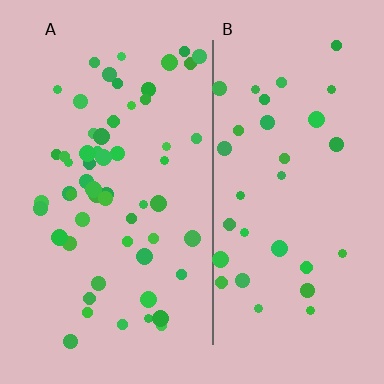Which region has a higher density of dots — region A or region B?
A (the left).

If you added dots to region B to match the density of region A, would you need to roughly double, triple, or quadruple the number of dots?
Approximately double.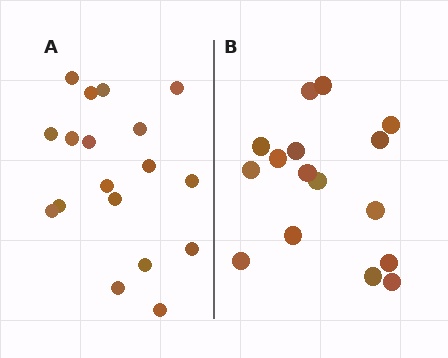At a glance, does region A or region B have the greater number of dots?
Region A (the left region) has more dots.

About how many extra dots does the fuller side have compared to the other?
Region A has just a few more — roughly 2 or 3 more dots than region B.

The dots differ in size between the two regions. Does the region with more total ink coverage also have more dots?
No. Region B has more total ink coverage because its dots are larger, but region A actually contains more individual dots. Total area can be misleading — the number of items is what matters here.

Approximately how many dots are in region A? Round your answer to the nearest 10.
About 20 dots. (The exact count is 18, which rounds to 20.)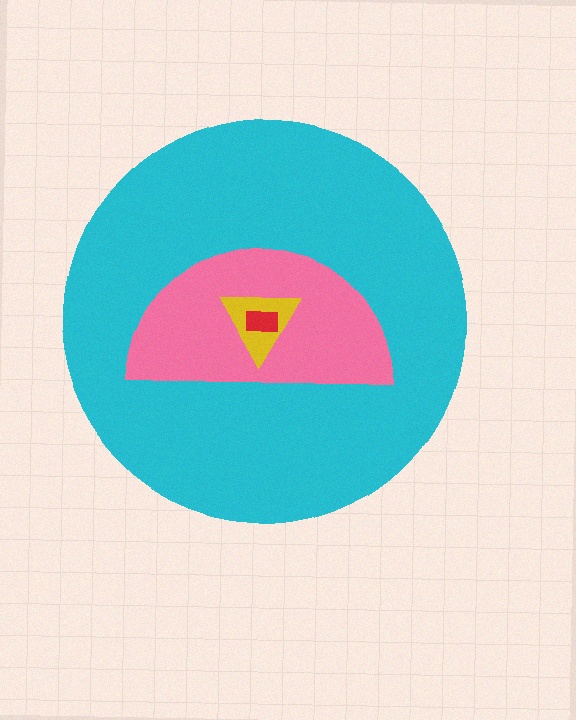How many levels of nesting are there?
4.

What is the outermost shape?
The cyan circle.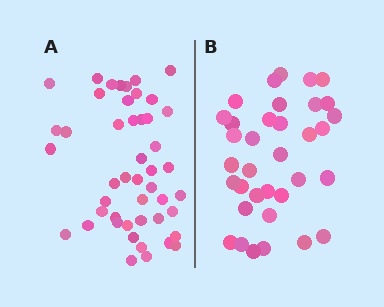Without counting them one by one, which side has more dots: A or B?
Region A (the left region) has more dots.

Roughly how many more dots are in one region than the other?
Region A has roughly 12 or so more dots than region B.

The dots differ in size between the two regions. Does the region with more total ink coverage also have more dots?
No. Region B has more total ink coverage because its dots are larger, but region A actually contains more individual dots. Total area can be misleading — the number of items is what matters here.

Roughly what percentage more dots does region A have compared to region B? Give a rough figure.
About 35% more.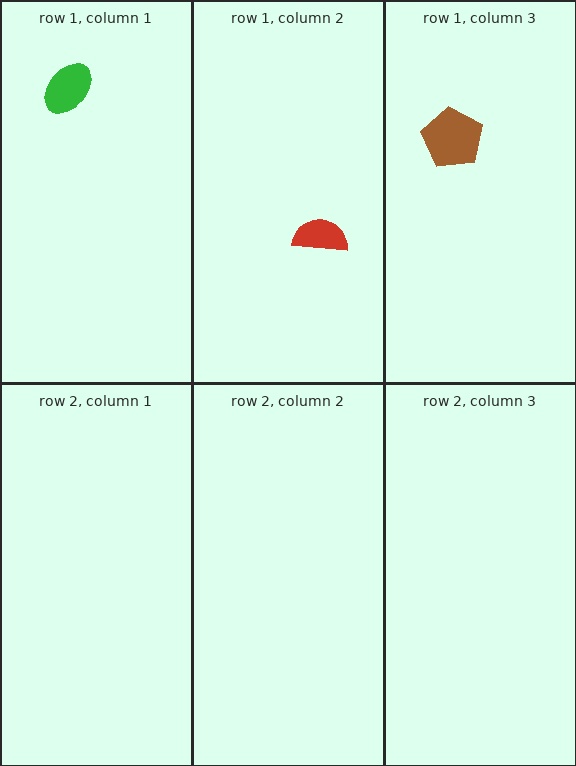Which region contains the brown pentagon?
The row 1, column 3 region.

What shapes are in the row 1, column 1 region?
The green ellipse.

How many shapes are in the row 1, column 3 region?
1.